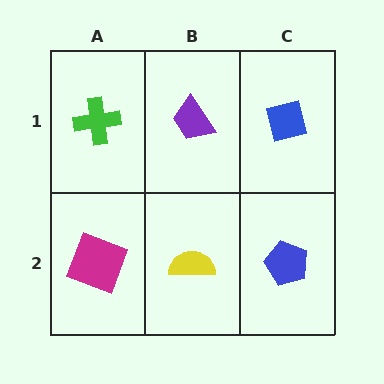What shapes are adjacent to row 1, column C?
A blue pentagon (row 2, column C), a purple trapezoid (row 1, column B).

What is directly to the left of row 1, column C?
A purple trapezoid.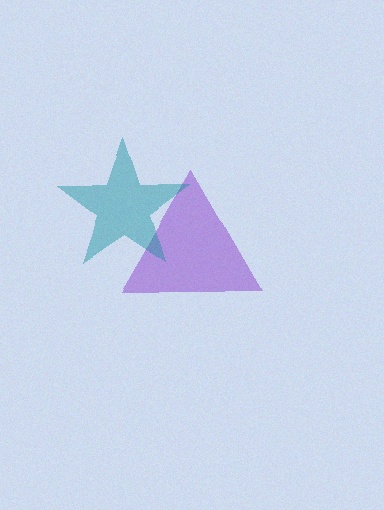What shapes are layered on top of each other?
The layered shapes are: a purple triangle, a teal star.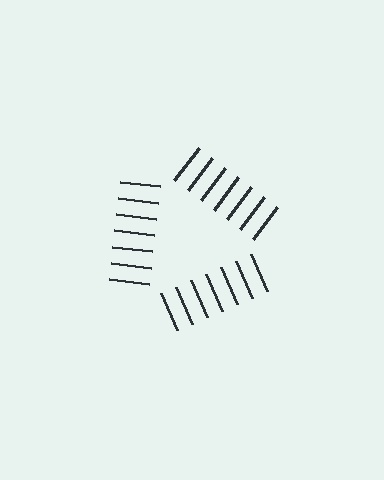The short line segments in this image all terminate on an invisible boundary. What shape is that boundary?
An illusory triangle — the line segments terminate on its edges but no continuous stroke is drawn.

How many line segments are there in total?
21 — 7 along each of the 3 edges.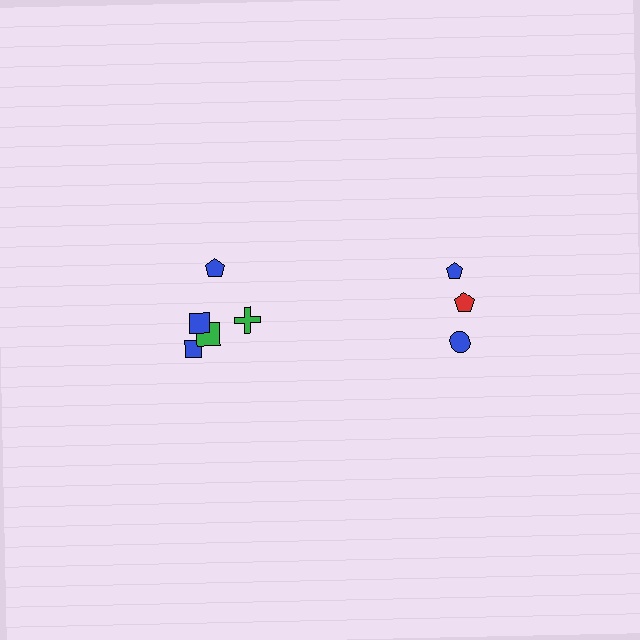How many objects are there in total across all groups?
There are 8 objects.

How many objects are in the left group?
There are 5 objects.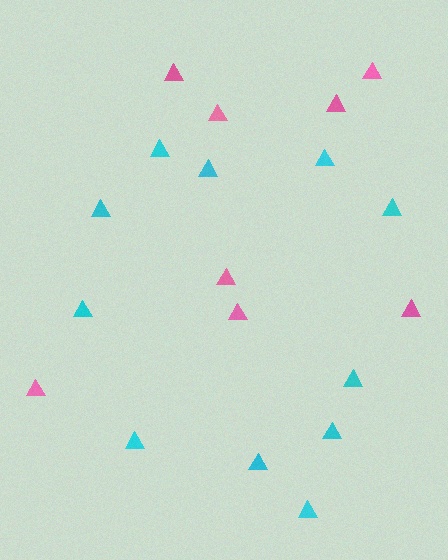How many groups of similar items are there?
There are 2 groups: one group of cyan triangles (11) and one group of pink triangles (8).